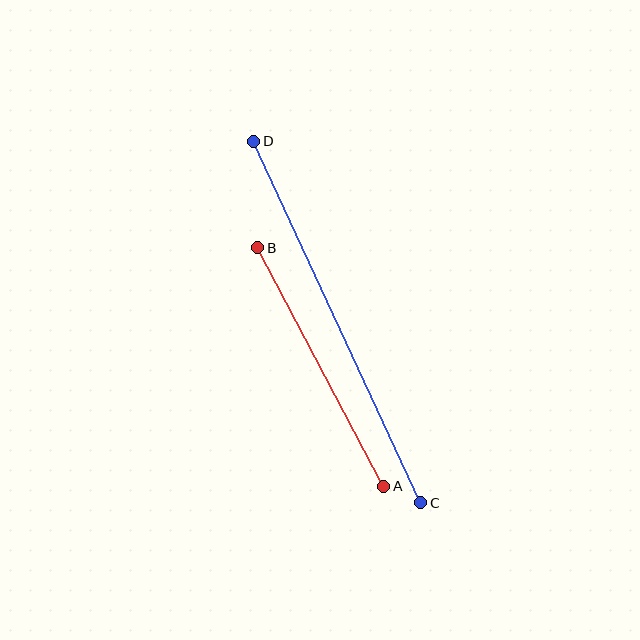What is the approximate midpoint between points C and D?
The midpoint is at approximately (337, 322) pixels.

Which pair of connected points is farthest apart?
Points C and D are farthest apart.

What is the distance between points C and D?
The distance is approximately 398 pixels.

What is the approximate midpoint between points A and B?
The midpoint is at approximately (321, 367) pixels.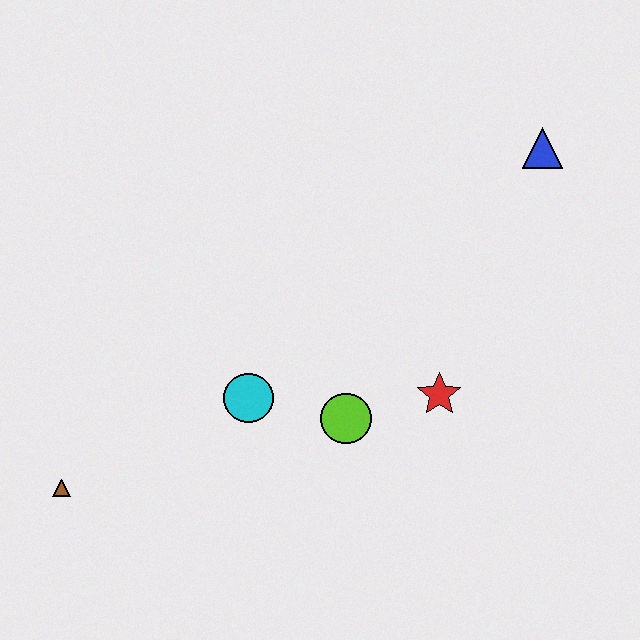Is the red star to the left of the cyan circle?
No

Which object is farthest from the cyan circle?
The blue triangle is farthest from the cyan circle.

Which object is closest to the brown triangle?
The cyan circle is closest to the brown triangle.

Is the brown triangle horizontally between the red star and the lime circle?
No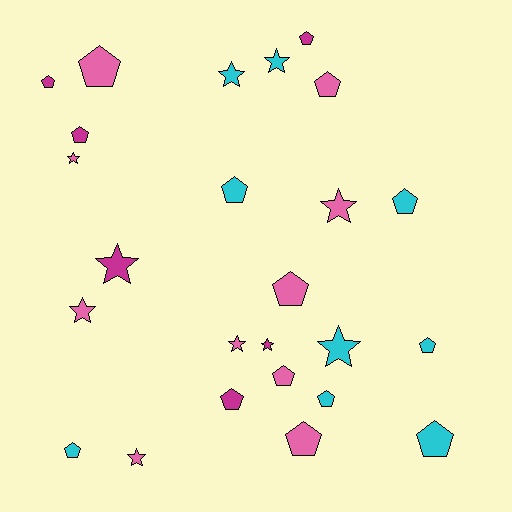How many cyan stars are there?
There are 3 cyan stars.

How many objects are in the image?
There are 25 objects.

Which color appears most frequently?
Pink, with 10 objects.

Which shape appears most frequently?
Pentagon, with 15 objects.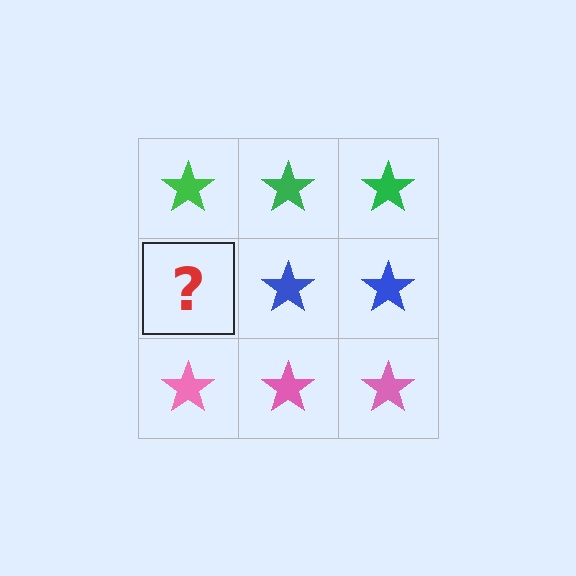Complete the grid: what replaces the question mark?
The question mark should be replaced with a blue star.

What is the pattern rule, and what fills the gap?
The rule is that each row has a consistent color. The gap should be filled with a blue star.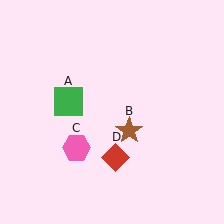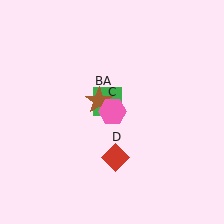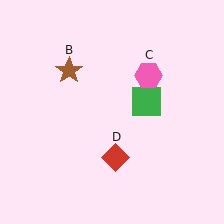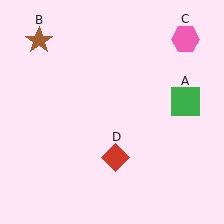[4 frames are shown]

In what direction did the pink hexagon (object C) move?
The pink hexagon (object C) moved up and to the right.